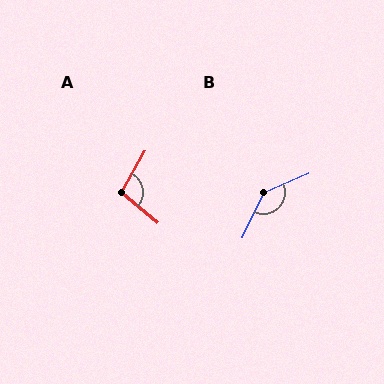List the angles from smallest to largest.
A (100°), B (139°).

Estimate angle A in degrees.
Approximately 100 degrees.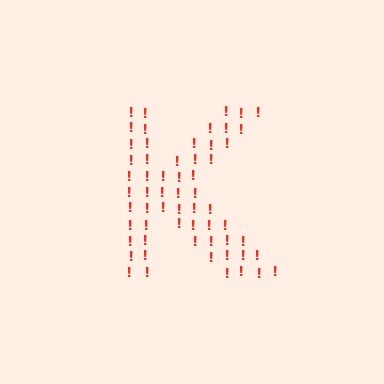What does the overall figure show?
The overall figure shows the letter K.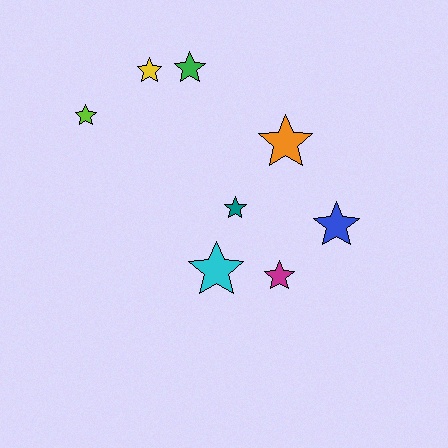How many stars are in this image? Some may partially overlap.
There are 8 stars.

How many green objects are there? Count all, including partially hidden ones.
There is 1 green object.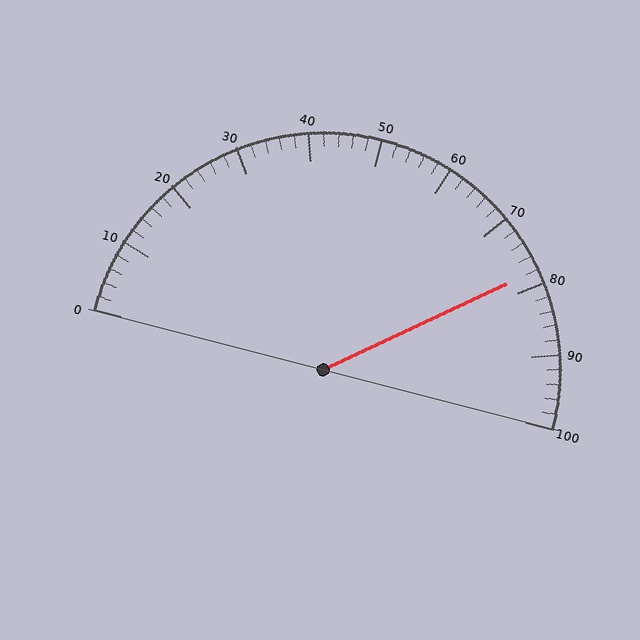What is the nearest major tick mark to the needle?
The nearest major tick mark is 80.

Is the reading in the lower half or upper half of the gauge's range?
The reading is in the upper half of the range (0 to 100).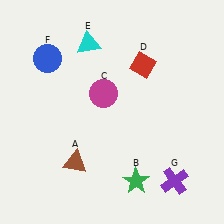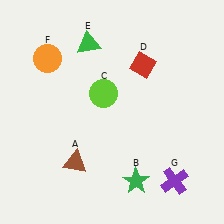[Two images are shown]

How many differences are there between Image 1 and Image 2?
There are 3 differences between the two images.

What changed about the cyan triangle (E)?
In Image 1, E is cyan. In Image 2, it changed to green.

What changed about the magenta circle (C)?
In Image 1, C is magenta. In Image 2, it changed to lime.